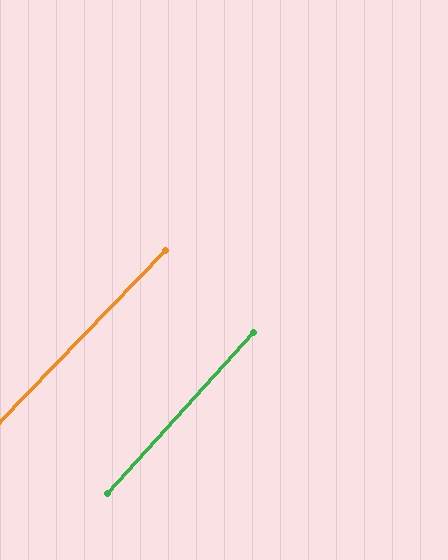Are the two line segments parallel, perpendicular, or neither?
Parallel — their directions differ by only 1.9°.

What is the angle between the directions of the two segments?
Approximately 2 degrees.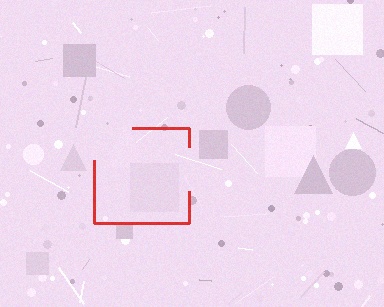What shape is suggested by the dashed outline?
The dashed outline suggests a square.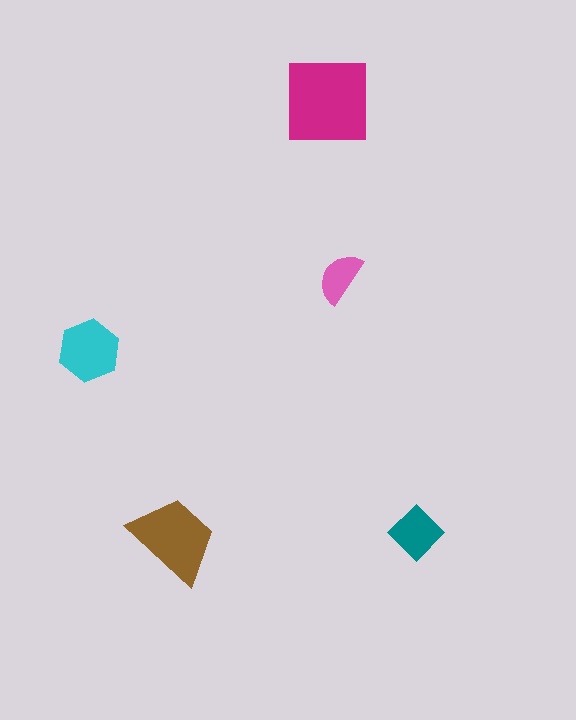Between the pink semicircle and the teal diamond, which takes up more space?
The teal diamond.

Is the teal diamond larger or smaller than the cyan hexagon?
Smaller.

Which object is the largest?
The magenta square.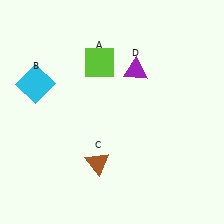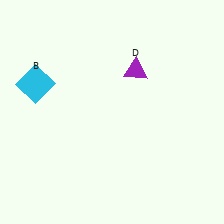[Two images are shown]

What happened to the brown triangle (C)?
The brown triangle (C) was removed in Image 2. It was in the bottom-left area of Image 1.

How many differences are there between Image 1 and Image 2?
There are 2 differences between the two images.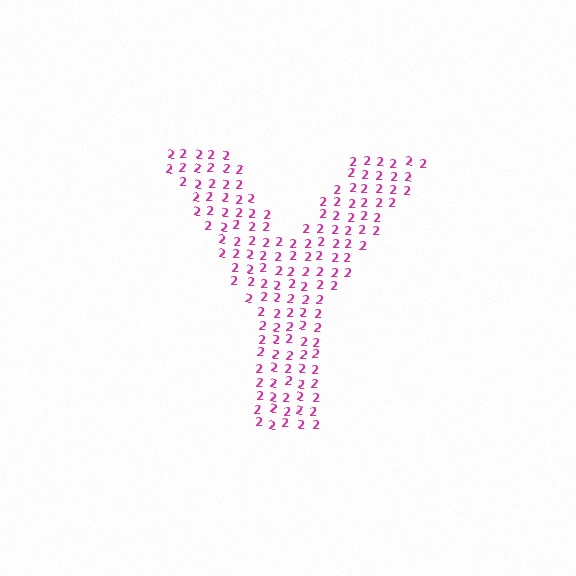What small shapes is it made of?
It is made of small digit 2's.